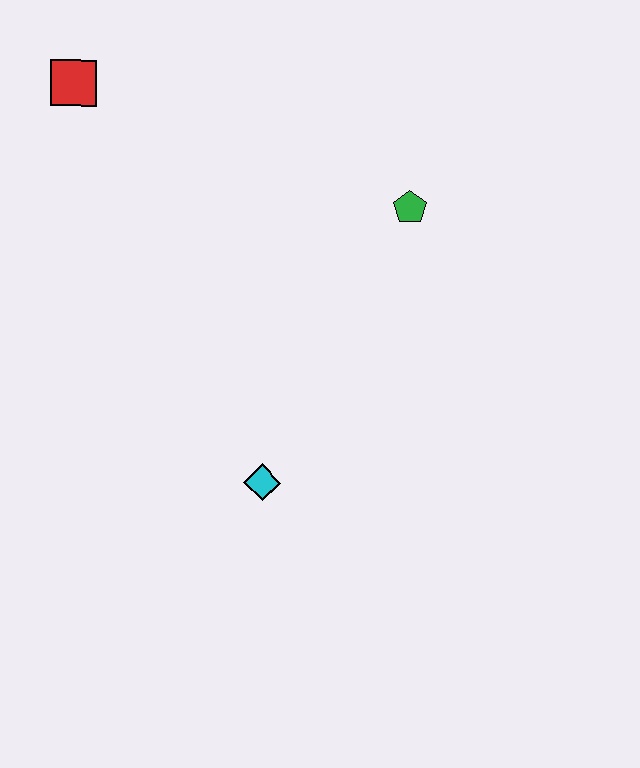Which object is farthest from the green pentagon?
The red square is farthest from the green pentagon.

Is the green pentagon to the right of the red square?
Yes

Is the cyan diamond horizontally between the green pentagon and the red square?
Yes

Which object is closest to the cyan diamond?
The green pentagon is closest to the cyan diamond.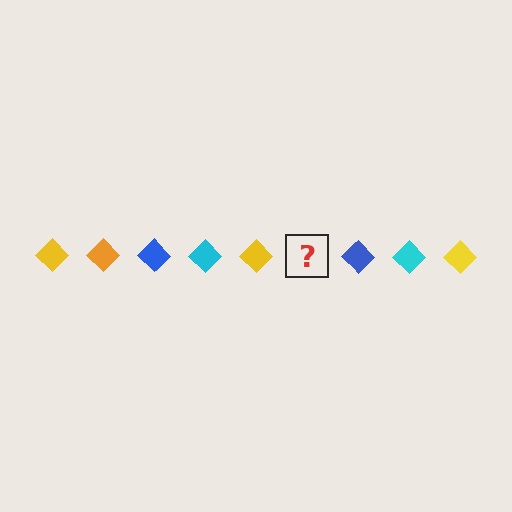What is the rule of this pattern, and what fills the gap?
The rule is that the pattern cycles through yellow, orange, blue, cyan diamonds. The gap should be filled with an orange diamond.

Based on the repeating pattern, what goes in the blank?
The blank should be an orange diamond.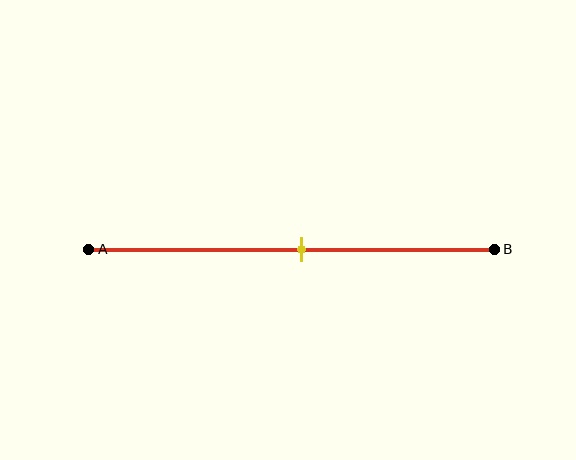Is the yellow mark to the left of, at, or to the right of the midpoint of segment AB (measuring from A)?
The yellow mark is approximately at the midpoint of segment AB.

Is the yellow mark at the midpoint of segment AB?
Yes, the mark is approximately at the midpoint.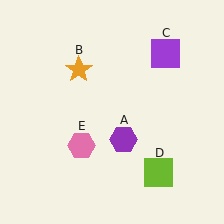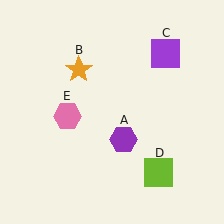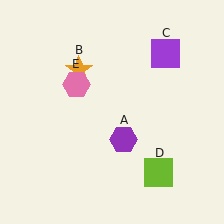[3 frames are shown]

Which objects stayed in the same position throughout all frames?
Purple hexagon (object A) and orange star (object B) and purple square (object C) and lime square (object D) remained stationary.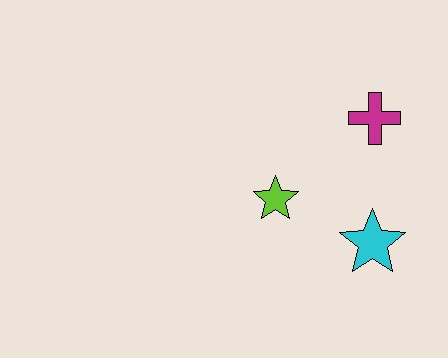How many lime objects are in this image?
There is 1 lime object.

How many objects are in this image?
There are 3 objects.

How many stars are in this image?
There are 2 stars.